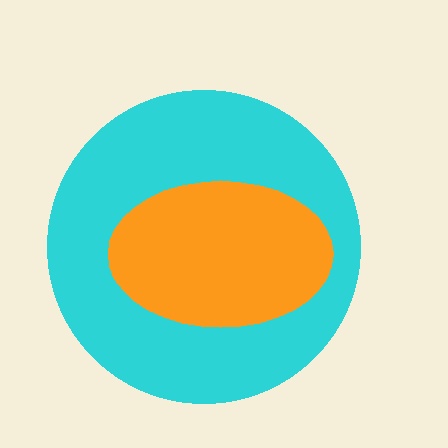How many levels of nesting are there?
2.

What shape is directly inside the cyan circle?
The orange ellipse.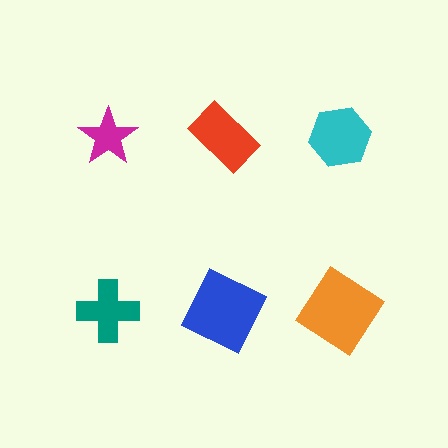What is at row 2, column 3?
An orange diamond.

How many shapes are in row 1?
3 shapes.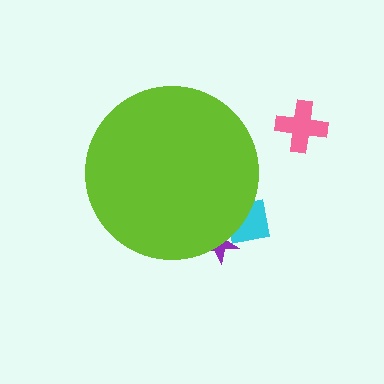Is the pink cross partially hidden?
No, the pink cross is fully visible.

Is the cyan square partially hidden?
Yes, the cyan square is partially hidden behind the lime circle.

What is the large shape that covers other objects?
A lime circle.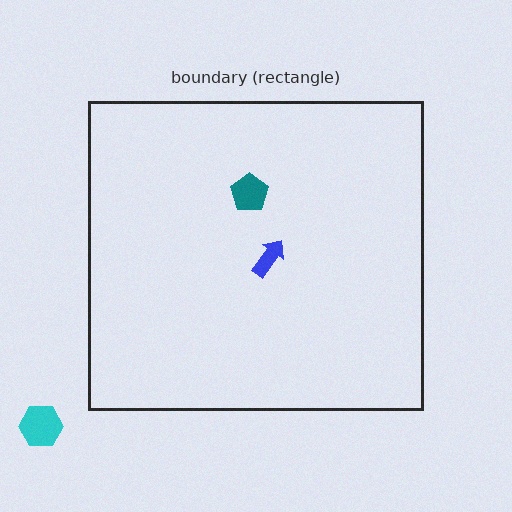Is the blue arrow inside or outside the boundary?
Inside.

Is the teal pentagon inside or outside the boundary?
Inside.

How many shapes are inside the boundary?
2 inside, 1 outside.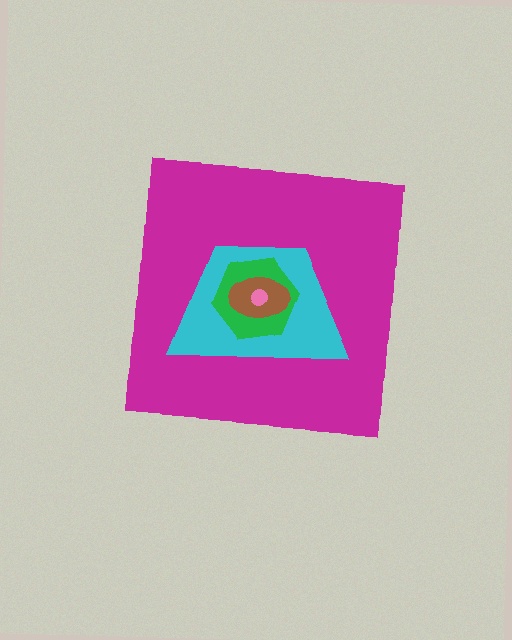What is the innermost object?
The pink circle.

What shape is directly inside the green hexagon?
The brown ellipse.